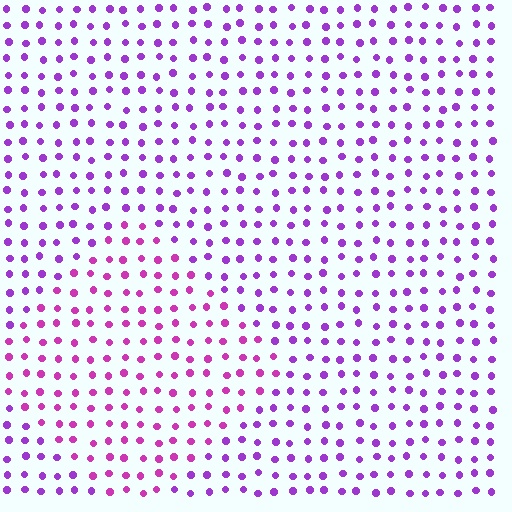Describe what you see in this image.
The image is filled with small purple elements in a uniform arrangement. A diamond-shaped region is visible where the elements are tinted to a slightly different hue, forming a subtle color boundary.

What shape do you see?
I see a diamond.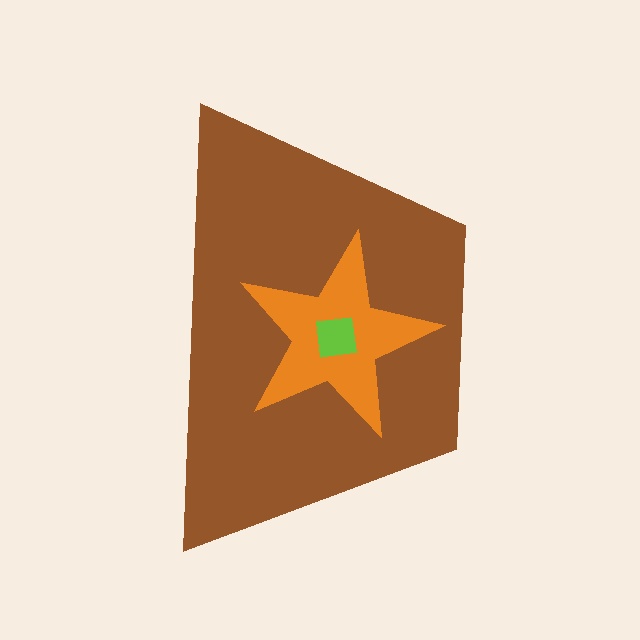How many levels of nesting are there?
3.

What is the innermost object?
The lime square.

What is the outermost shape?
The brown trapezoid.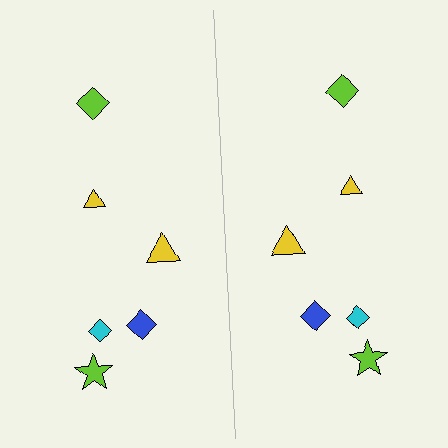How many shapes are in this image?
There are 12 shapes in this image.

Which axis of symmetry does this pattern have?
The pattern has a vertical axis of symmetry running through the center of the image.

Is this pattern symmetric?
Yes, this pattern has bilateral (reflection) symmetry.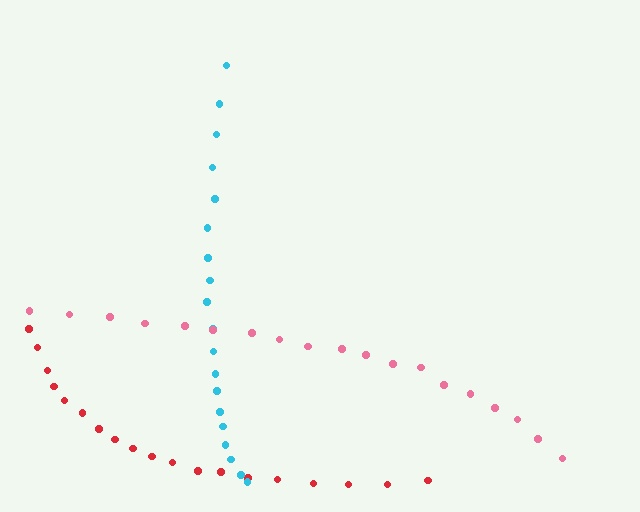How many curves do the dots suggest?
There are 3 distinct paths.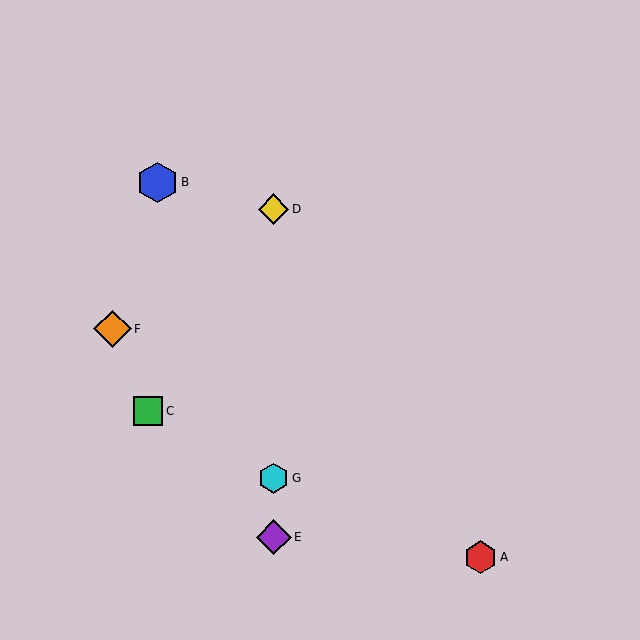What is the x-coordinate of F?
Object F is at x≈112.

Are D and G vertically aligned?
Yes, both are at x≈274.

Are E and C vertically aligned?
No, E is at x≈274 and C is at x≈148.